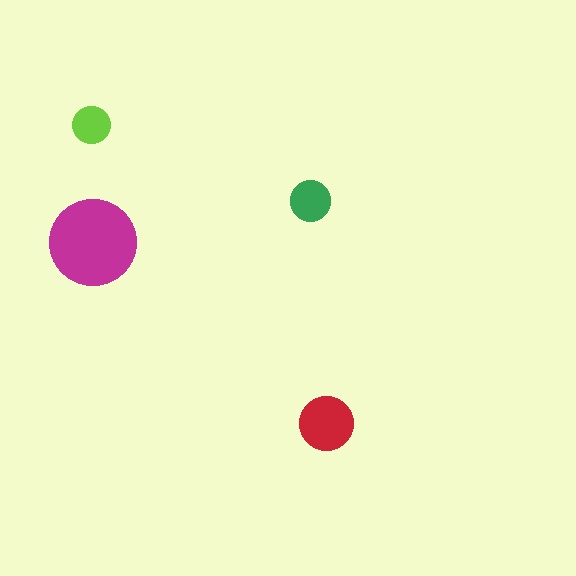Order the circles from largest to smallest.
the magenta one, the red one, the green one, the lime one.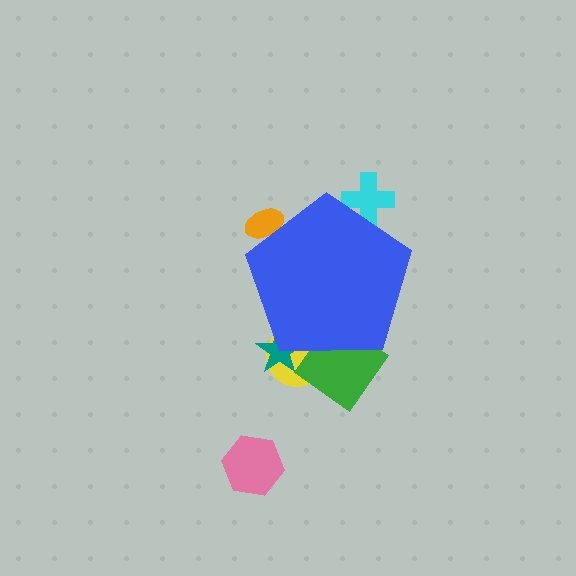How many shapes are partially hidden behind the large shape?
5 shapes are partially hidden.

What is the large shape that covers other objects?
A blue pentagon.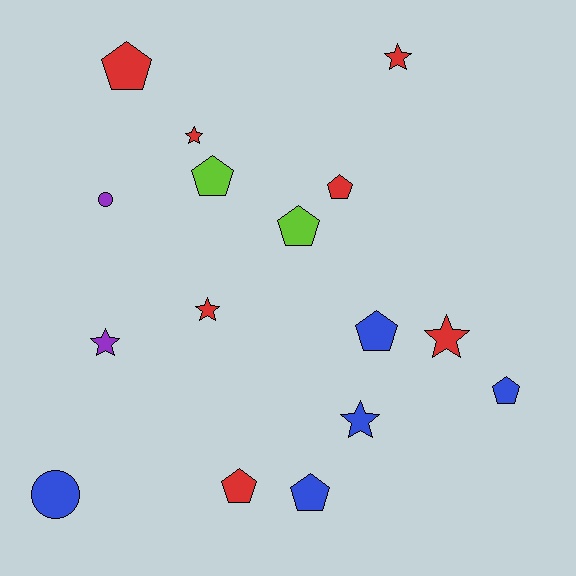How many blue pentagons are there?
There are 3 blue pentagons.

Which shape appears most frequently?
Pentagon, with 8 objects.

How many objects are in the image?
There are 16 objects.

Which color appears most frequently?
Red, with 7 objects.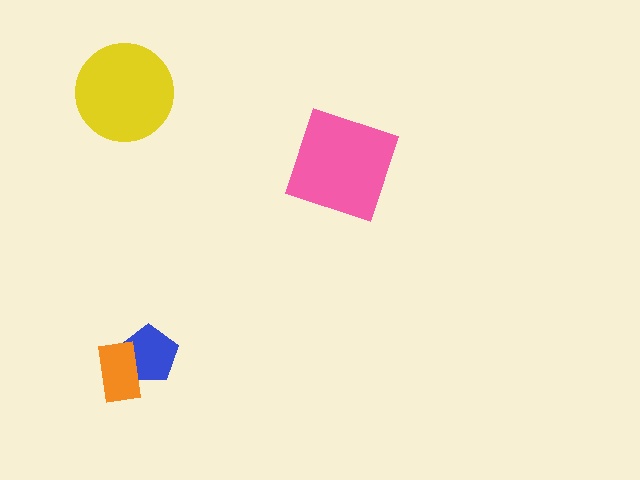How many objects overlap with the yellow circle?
0 objects overlap with the yellow circle.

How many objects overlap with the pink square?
0 objects overlap with the pink square.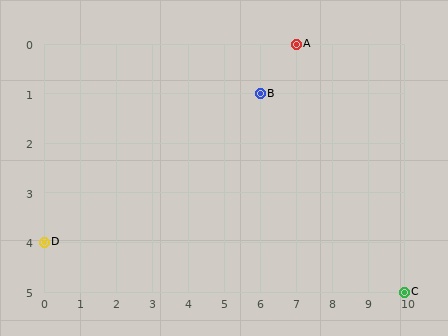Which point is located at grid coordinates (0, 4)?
Point D is at (0, 4).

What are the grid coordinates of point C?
Point C is at grid coordinates (10, 5).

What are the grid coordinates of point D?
Point D is at grid coordinates (0, 4).